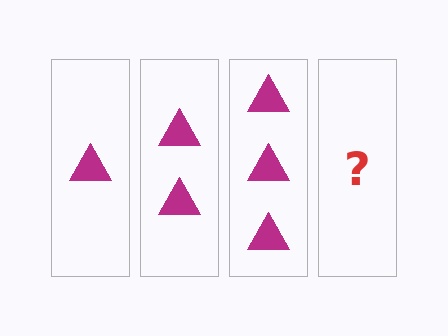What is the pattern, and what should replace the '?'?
The pattern is that each step adds one more triangle. The '?' should be 4 triangles.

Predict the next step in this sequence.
The next step is 4 triangles.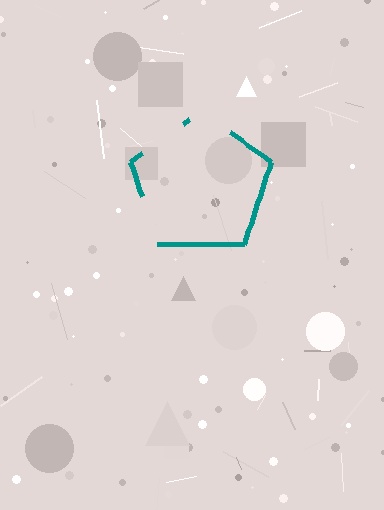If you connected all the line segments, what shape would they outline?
They would outline a pentagon.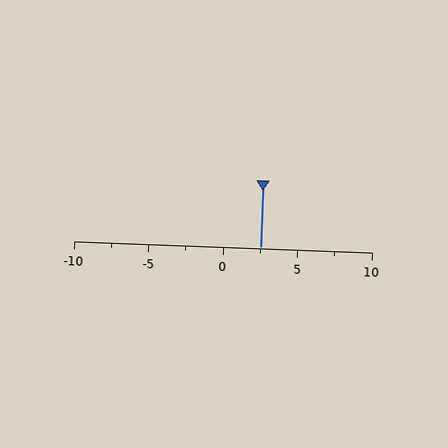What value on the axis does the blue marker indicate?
The marker indicates approximately 2.5.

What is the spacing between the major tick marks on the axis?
The major ticks are spaced 5 apart.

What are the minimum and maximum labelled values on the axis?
The axis runs from -10 to 10.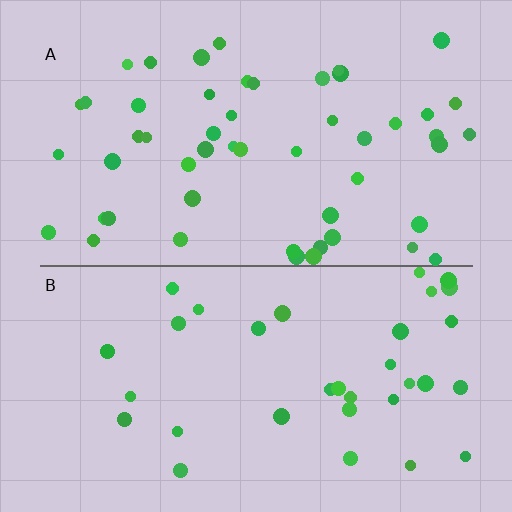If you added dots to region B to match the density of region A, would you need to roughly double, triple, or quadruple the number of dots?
Approximately double.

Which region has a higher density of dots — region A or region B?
A (the top).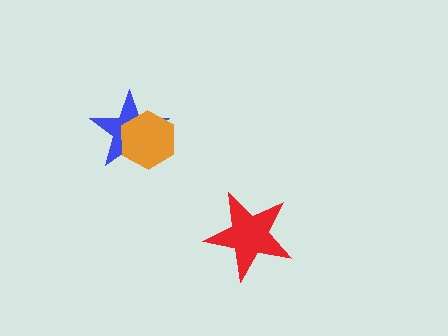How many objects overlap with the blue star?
1 object overlaps with the blue star.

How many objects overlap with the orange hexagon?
1 object overlaps with the orange hexagon.